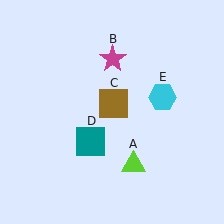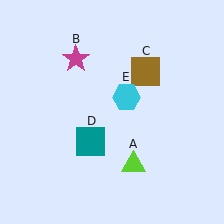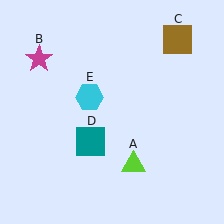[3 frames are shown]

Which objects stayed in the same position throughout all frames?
Lime triangle (object A) and teal square (object D) remained stationary.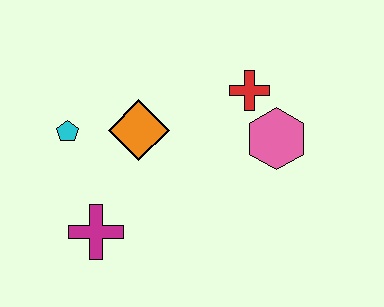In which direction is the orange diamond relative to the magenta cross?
The orange diamond is above the magenta cross.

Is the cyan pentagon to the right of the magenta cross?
No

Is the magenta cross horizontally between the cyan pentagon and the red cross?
Yes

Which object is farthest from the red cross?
The magenta cross is farthest from the red cross.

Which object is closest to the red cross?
The pink hexagon is closest to the red cross.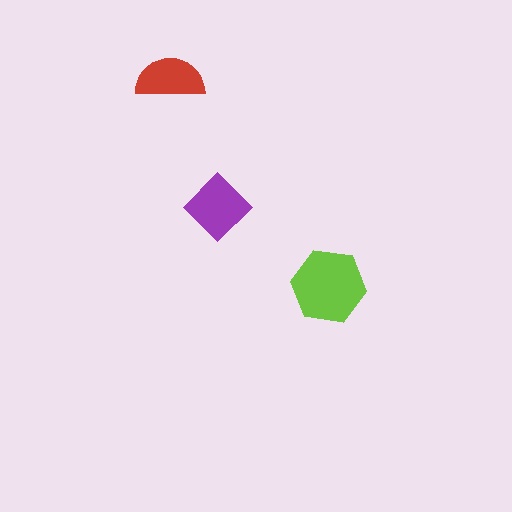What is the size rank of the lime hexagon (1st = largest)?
1st.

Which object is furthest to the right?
The lime hexagon is rightmost.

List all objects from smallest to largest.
The red semicircle, the purple diamond, the lime hexagon.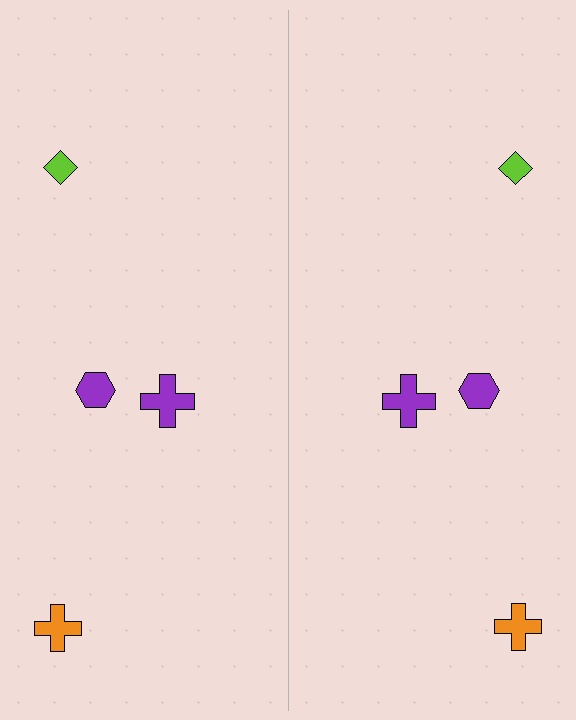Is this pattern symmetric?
Yes, this pattern has bilateral (reflection) symmetry.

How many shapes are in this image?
There are 8 shapes in this image.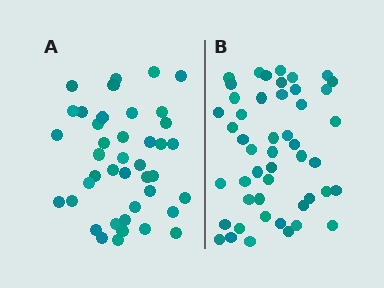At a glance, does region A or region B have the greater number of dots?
Region B (the right region) has more dots.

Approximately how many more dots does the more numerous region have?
Region B has roughly 8 or so more dots than region A.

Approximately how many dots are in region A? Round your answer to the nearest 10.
About 40 dots. (The exact count is 41, which rounds to 40.)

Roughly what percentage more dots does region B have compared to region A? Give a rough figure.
About 15% more.